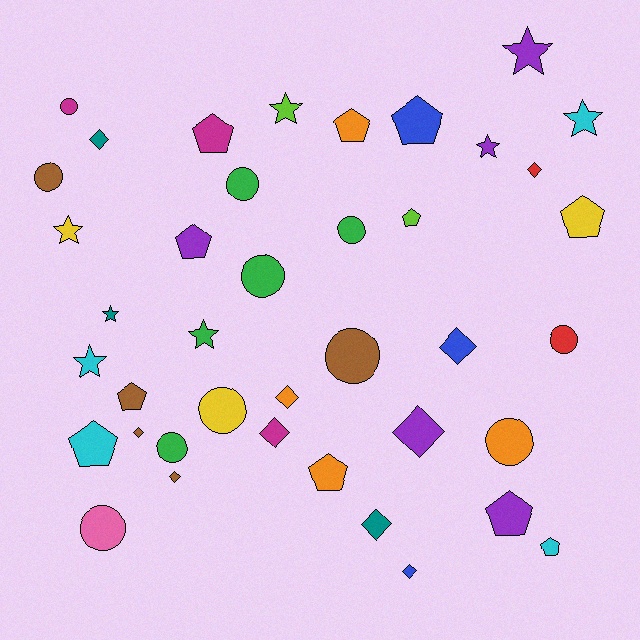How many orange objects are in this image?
There are 4 orange objects.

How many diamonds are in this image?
There are 10 diamonds.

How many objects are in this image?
There are 40 objects.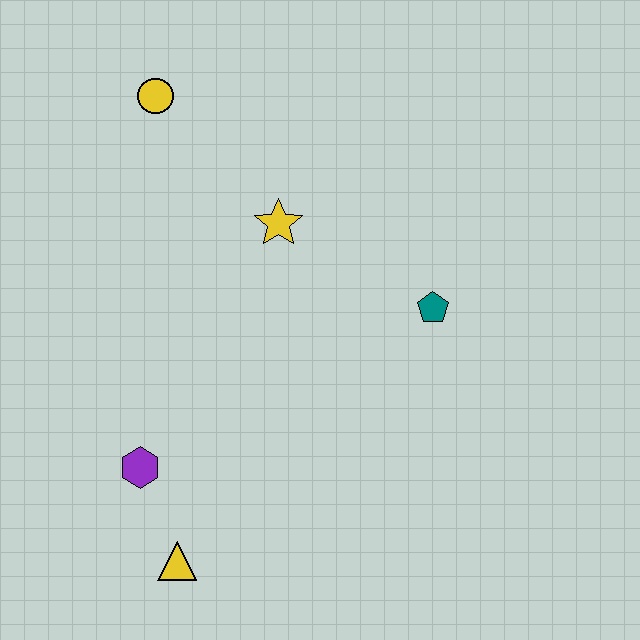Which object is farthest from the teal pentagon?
The yellow triangle is farthest from the teal pentagon.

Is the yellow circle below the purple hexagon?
No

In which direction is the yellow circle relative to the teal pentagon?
The yellow circle is to the left of the teal pentagon.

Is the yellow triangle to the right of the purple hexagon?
Yes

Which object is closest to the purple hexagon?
The yellow triangle is closest to the purple hexagon.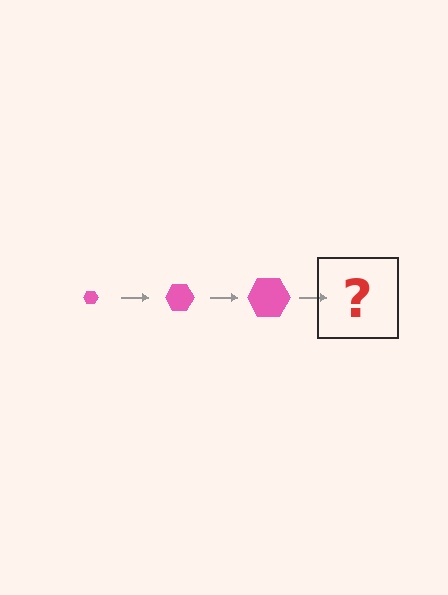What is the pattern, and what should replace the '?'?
The pattern is that the hexagon gets progressively larger each step. The '?' should be a pink hexagon, larger than the previous one.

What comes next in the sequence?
The next element should be a pink hexagon, larger than the previous one.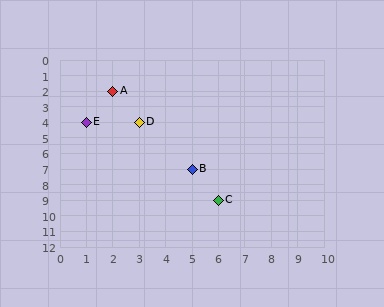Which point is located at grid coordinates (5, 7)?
Point B is at (5, 7).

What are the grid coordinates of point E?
Point E is at grid coordinates (1, 4).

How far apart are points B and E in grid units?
Points B and E are 4 columns and 3 rows apart (about 5.0 grid units diagonally).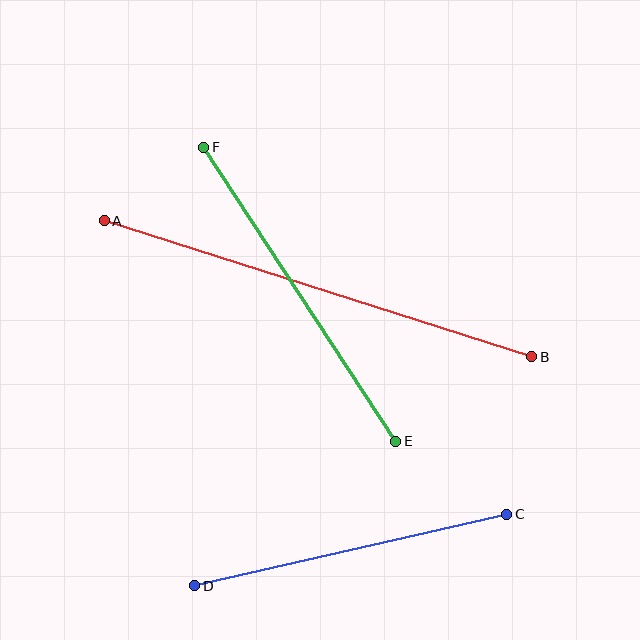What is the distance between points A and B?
The distance is approximately 448 pixels.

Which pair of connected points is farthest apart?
Points A and B are farthest apart.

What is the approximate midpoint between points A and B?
The midpoint is at approximately (318, 289) pixels.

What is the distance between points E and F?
The distance is approximately 351 pixels.